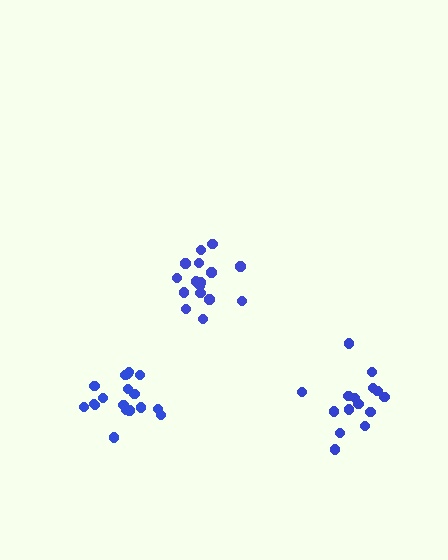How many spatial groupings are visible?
There are 3 spatial groupings.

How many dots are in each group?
Group 1: 18 dots, Group 2: 15 dots, Group 3: 17 dots (50 total).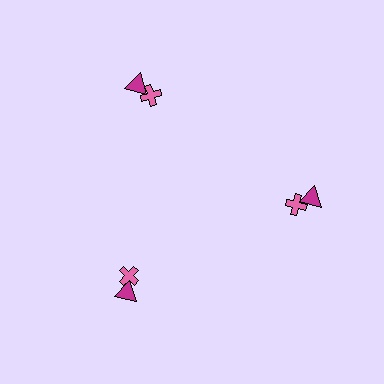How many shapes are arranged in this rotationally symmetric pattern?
There are 6 shapes, arranged in 3 groups of 2.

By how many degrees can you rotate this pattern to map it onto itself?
The pattern maps onto itself every 120 degrees of rotation.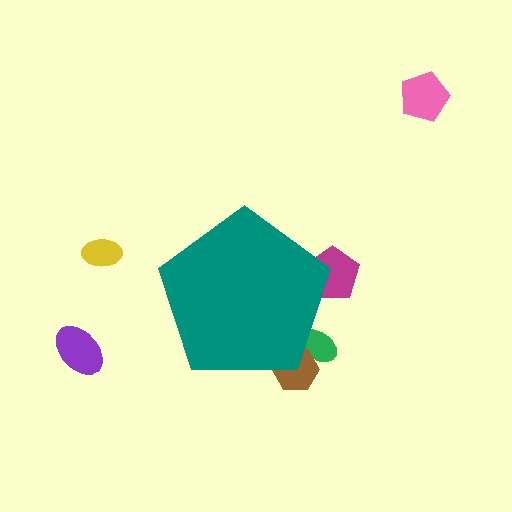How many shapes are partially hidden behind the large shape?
3 shapes are partially hidden.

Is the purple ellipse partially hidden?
No, the purple ellipse is fully visible.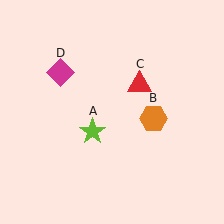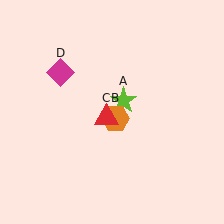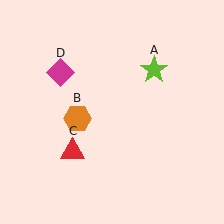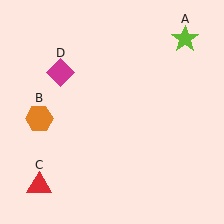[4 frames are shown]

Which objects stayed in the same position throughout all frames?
Magenta diamond (object D) remained stationary.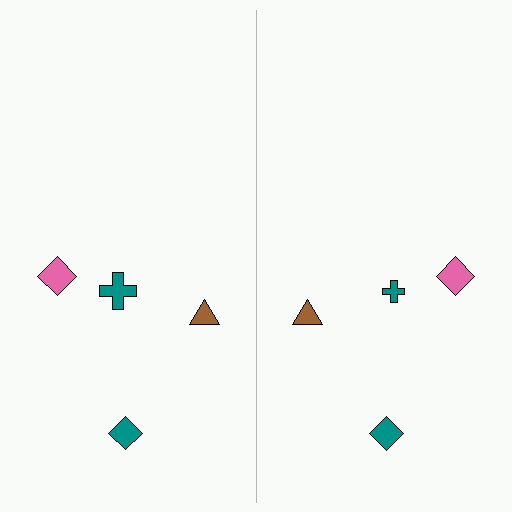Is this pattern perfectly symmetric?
No, the pattern is not perfectly symmetric. The teal cross on the right side has a different size than its mirror counterpart.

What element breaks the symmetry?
The teal cross on the right side has a different size than its mirror counterpart.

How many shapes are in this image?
There are 8 shapes in this image.